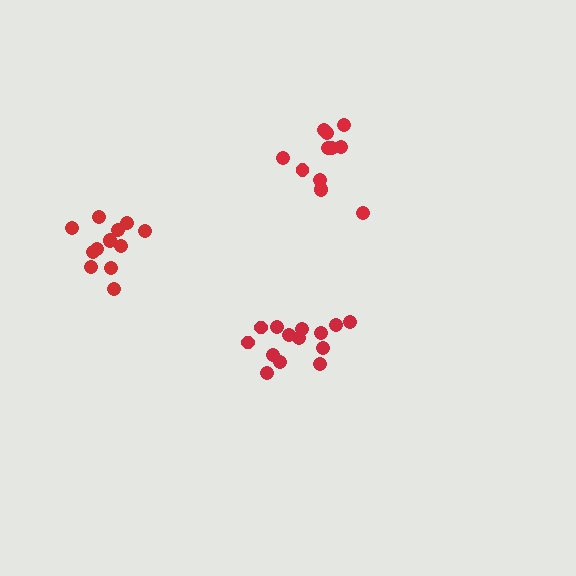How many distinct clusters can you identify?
There are 3 distinct clusters.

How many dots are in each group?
Group 1: 14 dots, Group 2: 12 dots, Group 3: 13 dots (39 total).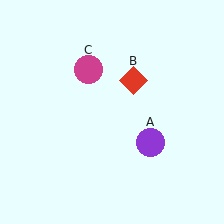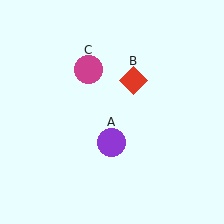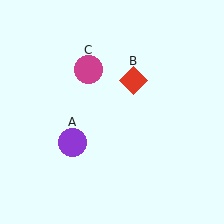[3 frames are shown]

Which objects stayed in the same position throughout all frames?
Red diamond (object B) and magenta circle (object C) remained stationary.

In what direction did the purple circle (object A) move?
The purple circle (object A) moved left.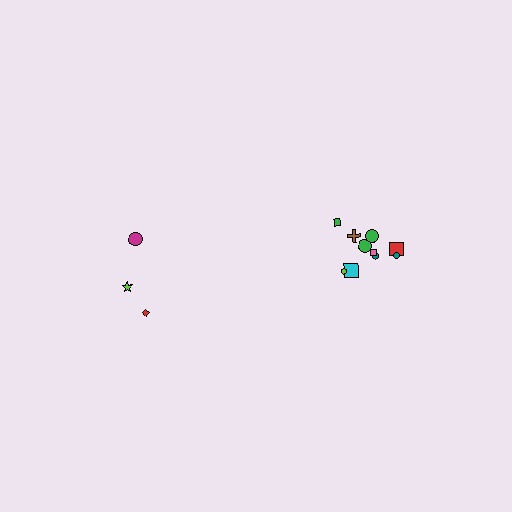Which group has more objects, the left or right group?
The right group.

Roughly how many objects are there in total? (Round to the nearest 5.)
Roughly 15 objects in total.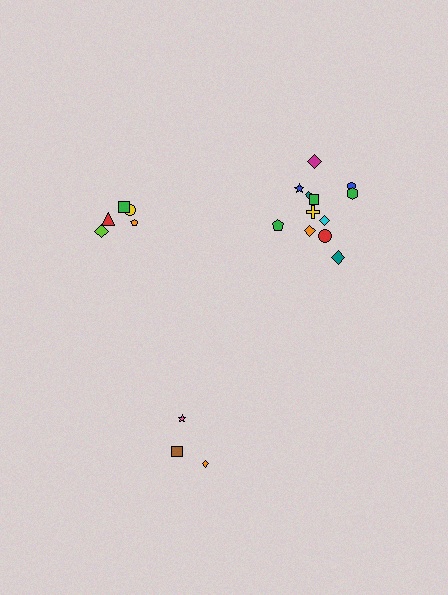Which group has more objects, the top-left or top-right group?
The top-right group.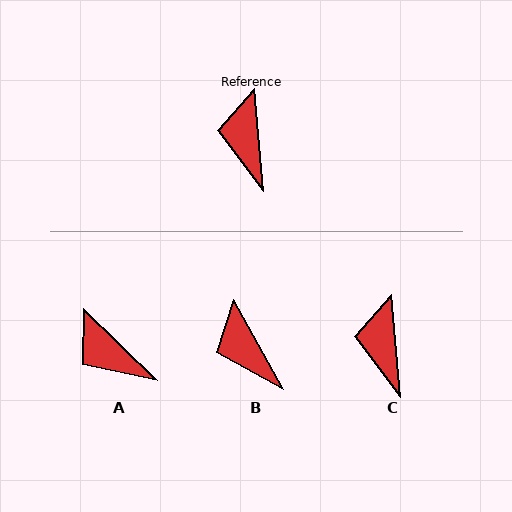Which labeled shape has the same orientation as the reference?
C.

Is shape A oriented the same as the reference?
No, it is off by about 41 degrees.